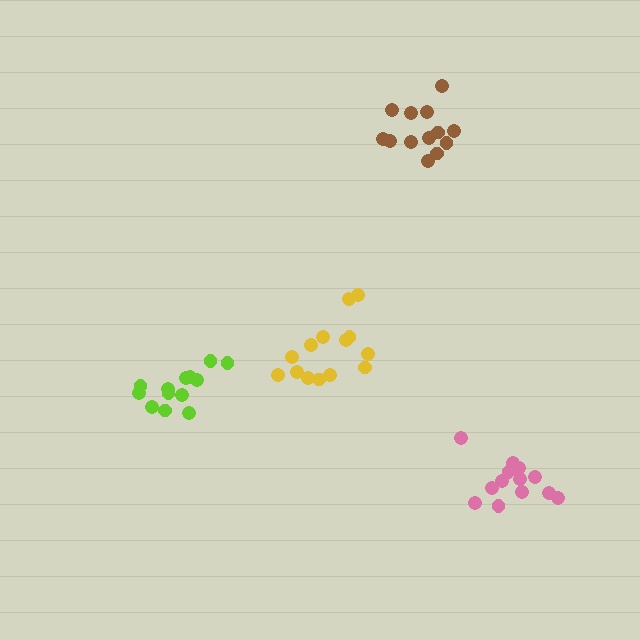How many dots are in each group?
Group 1: 13 dots, Group 2: 13 dots, Group 3: 13 dots, Group 4: 14 dots (53 total).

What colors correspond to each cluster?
The clusters are colored: brown, lime, pink, yellow.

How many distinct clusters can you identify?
There are 4 distinct clusters.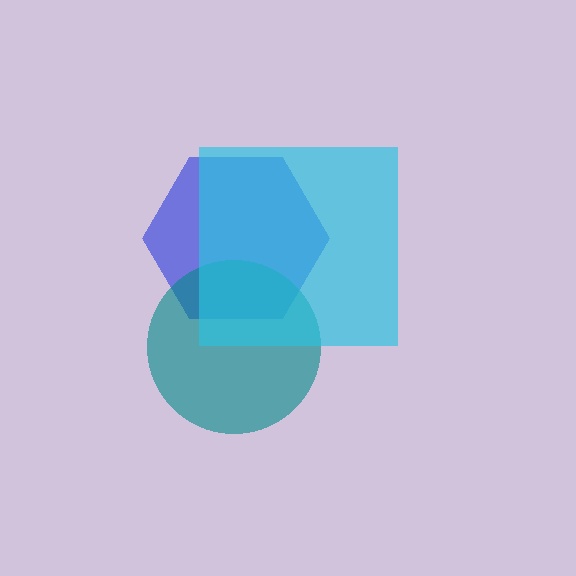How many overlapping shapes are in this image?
There are 3 overlapping shapes in the image.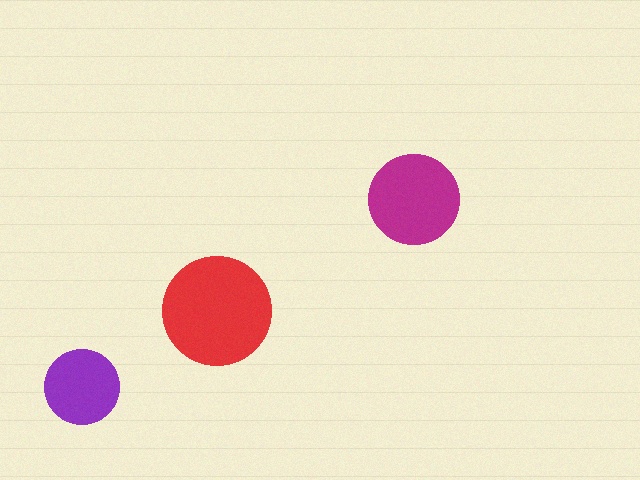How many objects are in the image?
There are 3 objects in the image.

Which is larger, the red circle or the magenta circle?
The red one.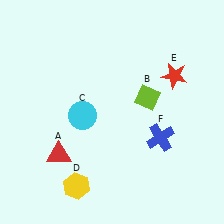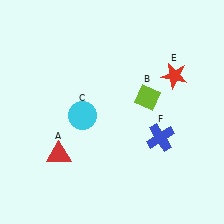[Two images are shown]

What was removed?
The yellow hexagon (D) was removed in Image 2.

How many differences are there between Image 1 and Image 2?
There is 1 difference between the two images.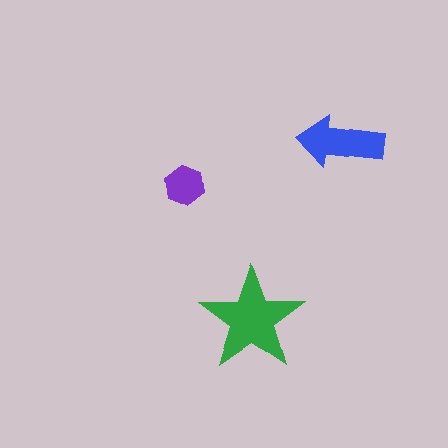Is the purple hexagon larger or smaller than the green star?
Smaller.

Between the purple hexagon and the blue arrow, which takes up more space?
The blue arrow.